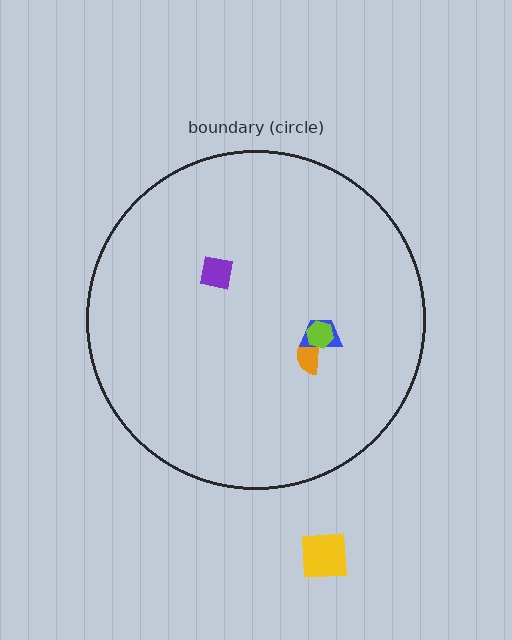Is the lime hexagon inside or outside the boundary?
Inside.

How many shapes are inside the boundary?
4 inside, 1 outside.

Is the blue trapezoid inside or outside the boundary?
Inside.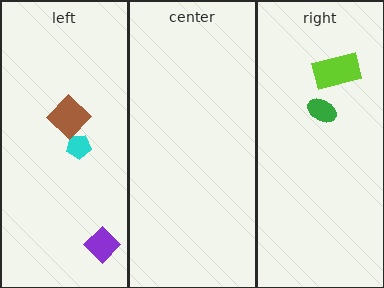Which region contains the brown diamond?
The left region.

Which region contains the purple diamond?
The left region.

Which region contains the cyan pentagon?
The left region.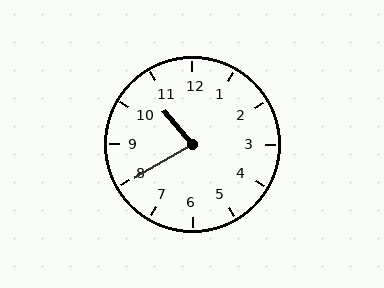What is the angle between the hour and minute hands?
Approximately 80 degrees.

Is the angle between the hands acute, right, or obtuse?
It is acute.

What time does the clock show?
10:40.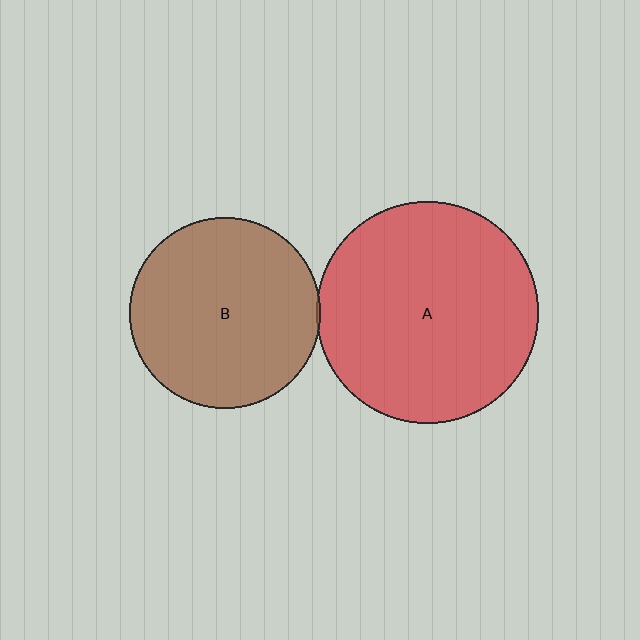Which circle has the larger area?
Circle A (red).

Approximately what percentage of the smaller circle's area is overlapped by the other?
Approximately 5%.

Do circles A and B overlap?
Yes.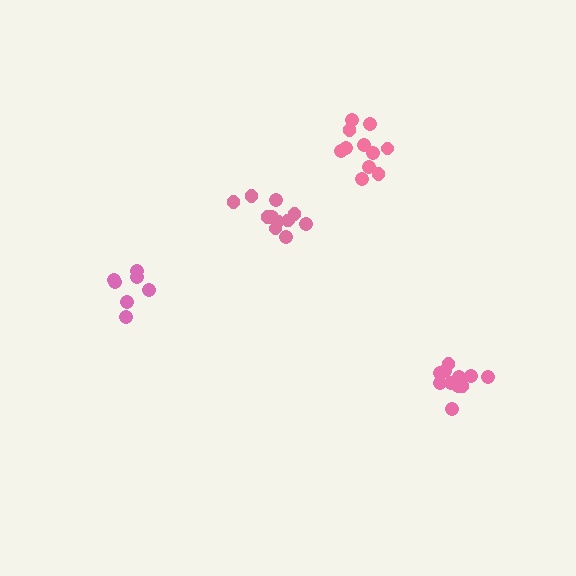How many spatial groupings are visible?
There are 4 spatial groupings.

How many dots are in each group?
Group 1: 11 dots, Group 2: 11 dots, Group 3: 11 dots, Group 4: 7 dots (40 total).